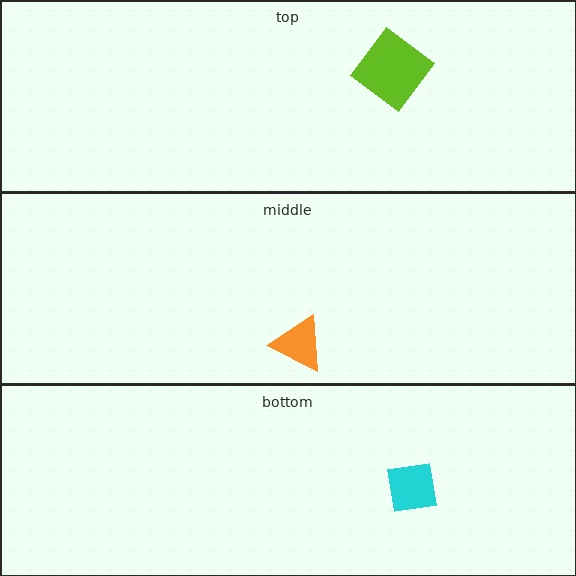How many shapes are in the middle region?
1.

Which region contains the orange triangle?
The middle region.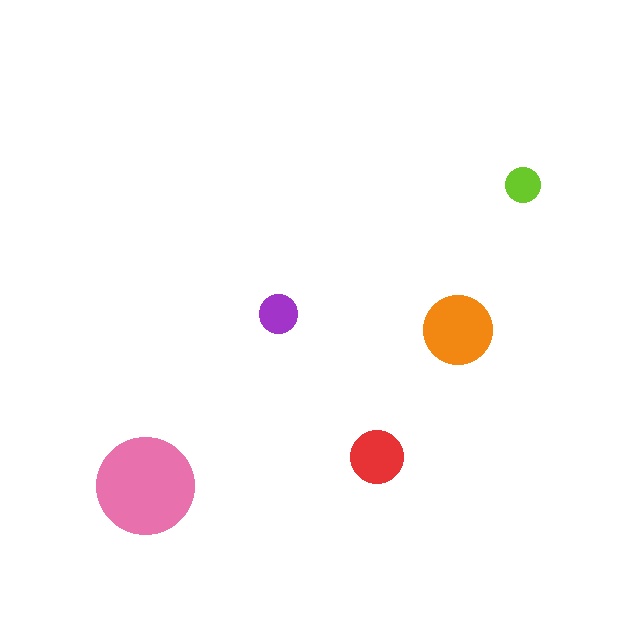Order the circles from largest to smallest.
the pink one, the orange one, the red one, the purple one, the lime one.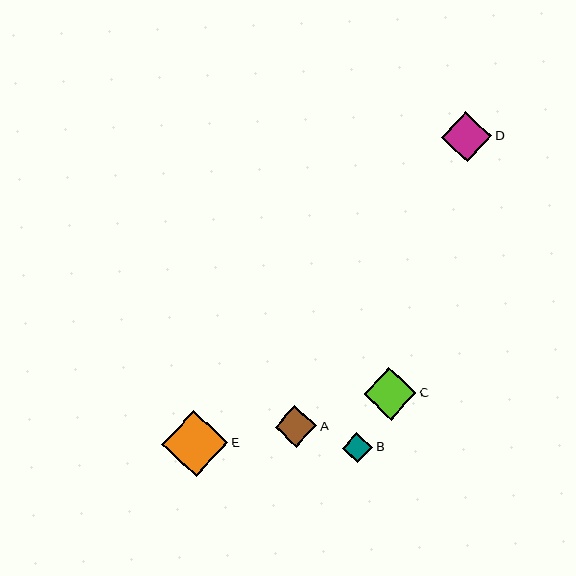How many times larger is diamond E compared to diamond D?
Diamond E is approximately 1.3 times the size of diamond D.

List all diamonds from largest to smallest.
From largest to smallest: E, C, D, A, B.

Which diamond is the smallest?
Diamond B is the smallest with a size of approximately 30 pixels.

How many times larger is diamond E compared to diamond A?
Diamond E is approximately 1.6 times the size of diamond A.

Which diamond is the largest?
Diamond E is the largest with a size of approximately 67 pixels.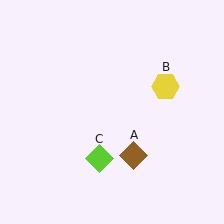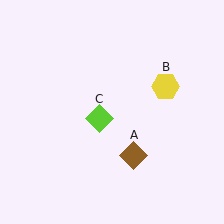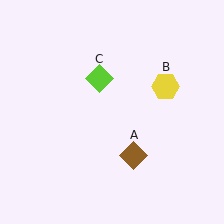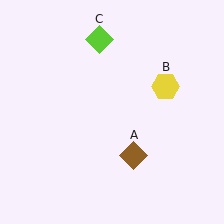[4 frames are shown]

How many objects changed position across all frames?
1 object changed position: lime diamond (object C).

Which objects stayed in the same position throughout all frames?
Brown diamond (object A) and yellow hexagon (object B) remained stationary.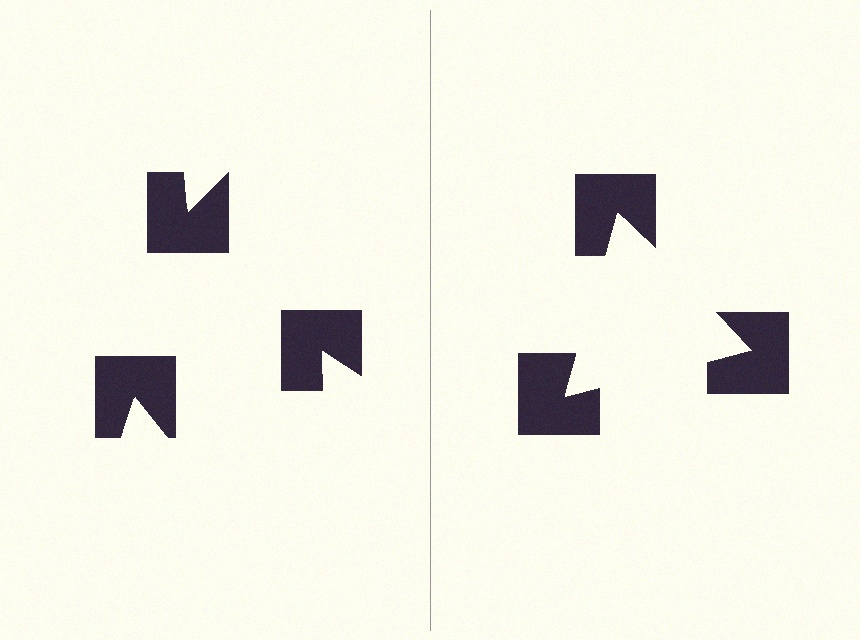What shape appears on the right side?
An illusory triangle.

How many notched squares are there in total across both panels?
6 — 3 on each side.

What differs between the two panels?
The notched squares are positioned identically on both sides; only the wedge orientations differ. On the right they align to a triangle; on the left they are misaligned.